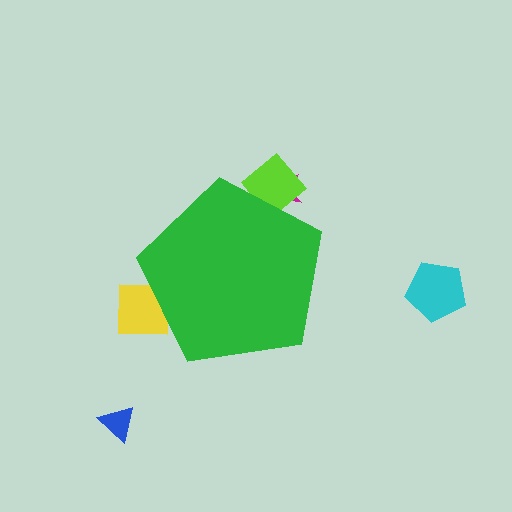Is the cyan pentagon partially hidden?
No, the cyan pentagon is fully visible.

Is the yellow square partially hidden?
Yes, the yellow square is partially hidden behind the green pentagon.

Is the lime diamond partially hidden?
Yes, the lime diamond is partially hidden behind the green pentagon.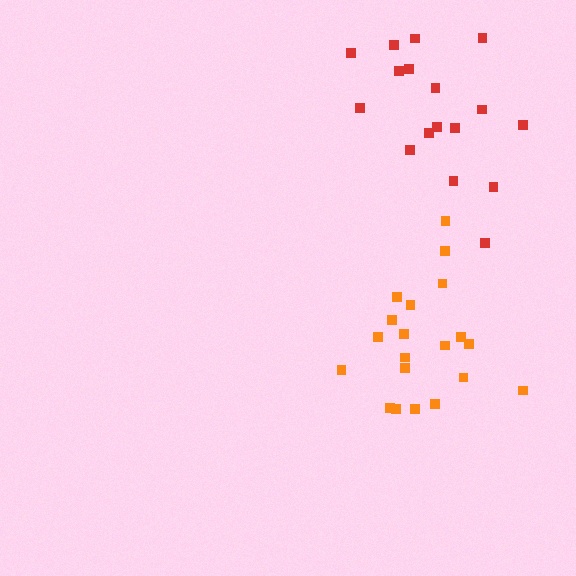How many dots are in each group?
Group 1: 20 dots, Group 2: 17 dots (37 total).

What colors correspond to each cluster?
The clusters are colored: orange, red.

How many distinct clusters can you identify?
There are 2 distinct clusters.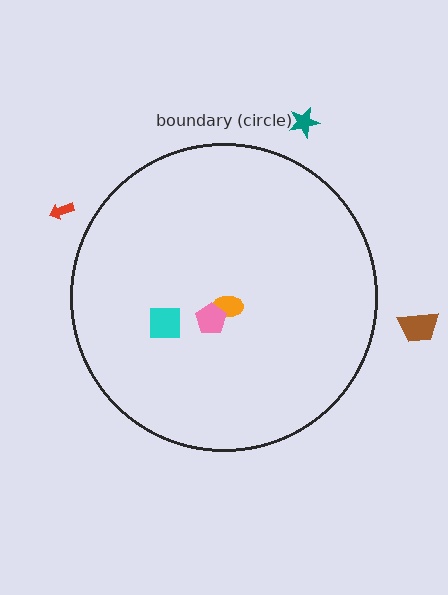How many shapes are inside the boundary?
3 inside, 3 outside.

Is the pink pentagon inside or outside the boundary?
Inside.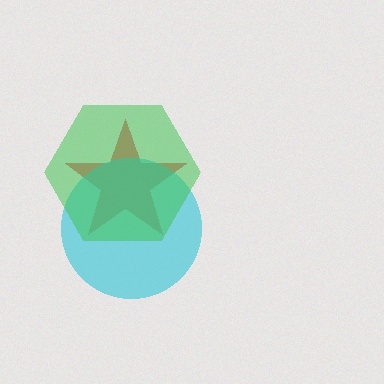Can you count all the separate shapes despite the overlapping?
Yes, there are 3 separate shapes.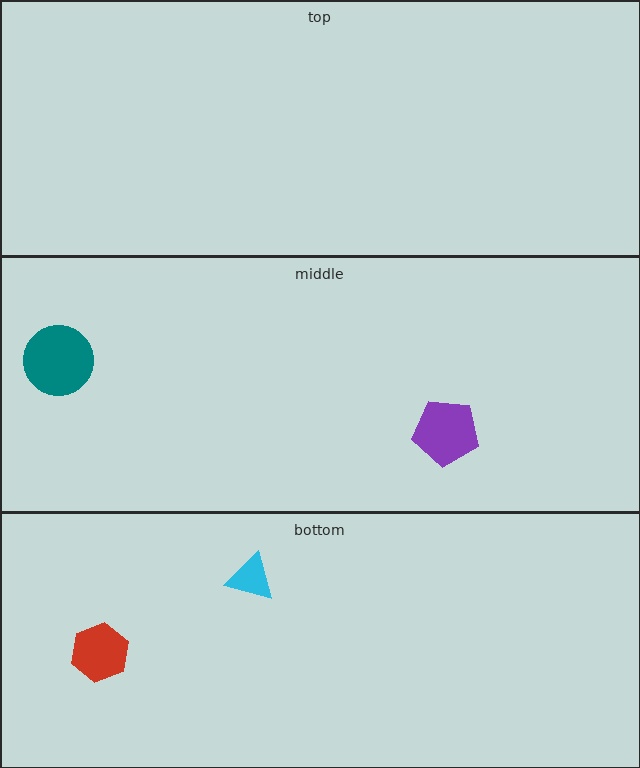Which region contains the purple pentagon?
The middle region.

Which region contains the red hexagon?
The bottom region.